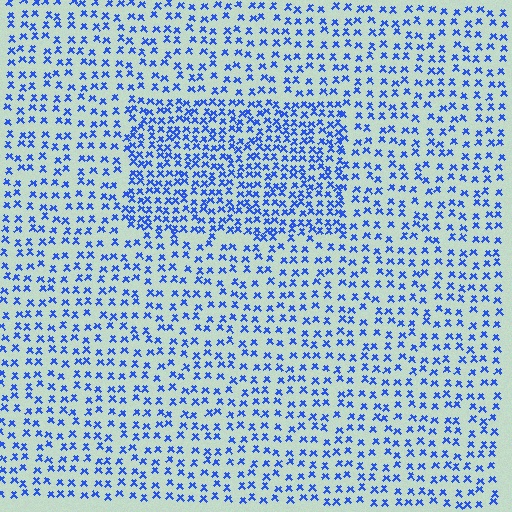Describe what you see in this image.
The image contains small blue elements arranged at two different densities. A rectangle-shaped region is visible where the elements are more densely packed than the surrounding area.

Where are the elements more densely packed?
The elements are more densely packed inside the rectangle boundary.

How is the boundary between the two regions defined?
The boundary is defined by a change in element density (approximately 1.8x ratio). All elements are the same color, size, and shape.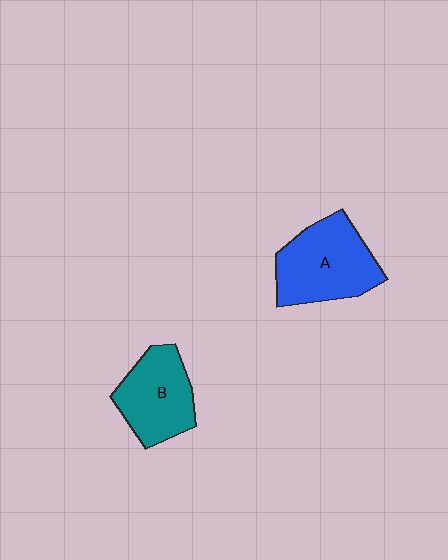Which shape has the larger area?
Shape A (blue).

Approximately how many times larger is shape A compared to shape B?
Approximately 1.2 times.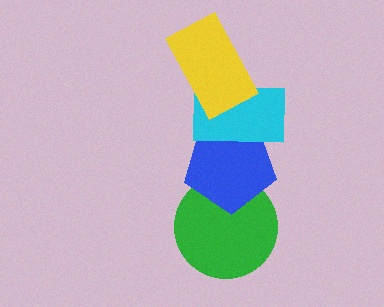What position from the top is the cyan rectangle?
The cyan rectangle is 2nd from the top.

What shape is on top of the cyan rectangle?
The yellow rectangle is on top of the cyan rectangle.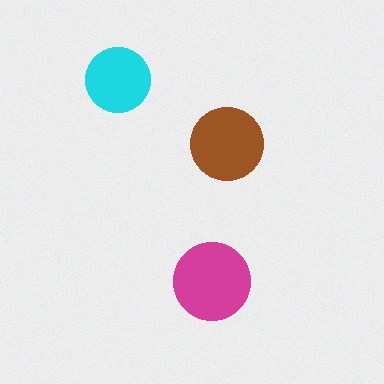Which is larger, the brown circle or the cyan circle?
The brown one.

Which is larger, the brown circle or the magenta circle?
The magenta one.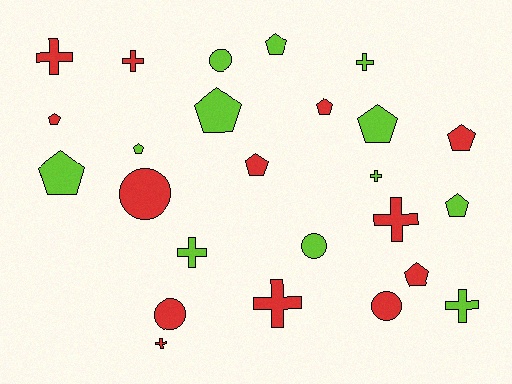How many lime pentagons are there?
There are 6 lime pentagons.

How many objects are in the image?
There are 25 objects.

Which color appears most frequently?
Red, with 13 objects.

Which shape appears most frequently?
Pentagon, with 11 objects.